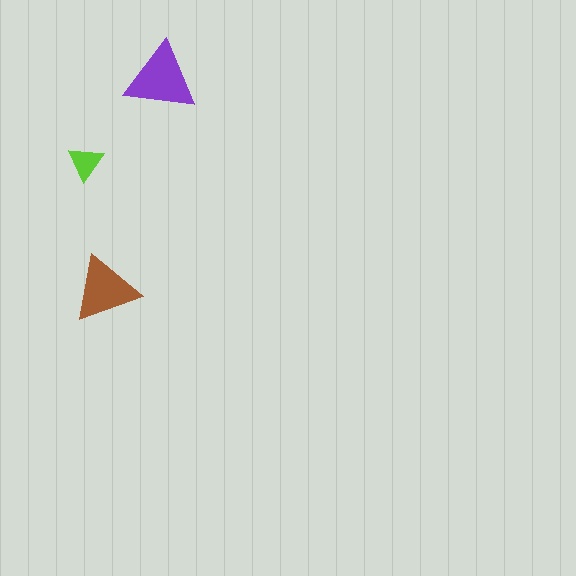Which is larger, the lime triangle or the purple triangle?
The purple one.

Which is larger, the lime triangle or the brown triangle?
The brown one.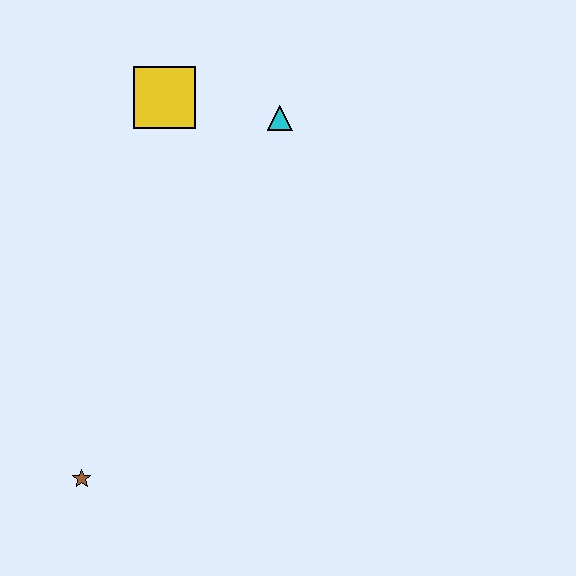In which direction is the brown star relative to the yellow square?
The brown star is below the yellow square.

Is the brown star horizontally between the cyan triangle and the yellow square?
No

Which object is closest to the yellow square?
The cyan triangle is closest to the yellow square.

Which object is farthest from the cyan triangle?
The brown star is farthest from the cyan triangle.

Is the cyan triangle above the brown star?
Yes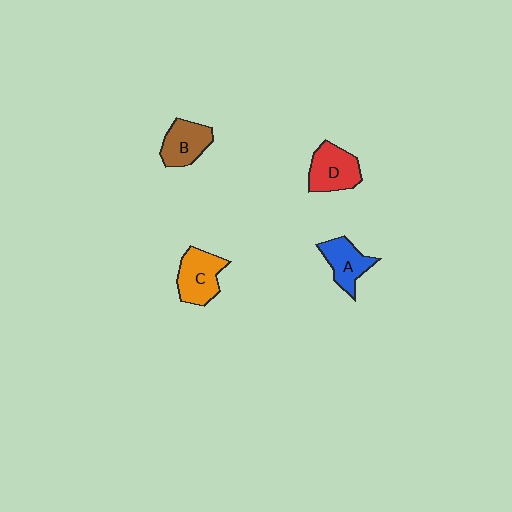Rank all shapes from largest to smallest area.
From largest to smallest: C (orange), D (red), B (brown), A (blue).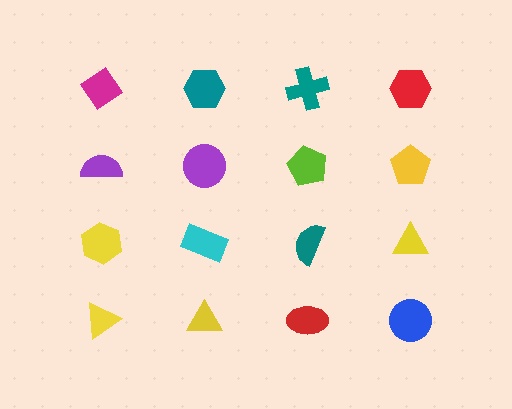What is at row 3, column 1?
A yellow hexagon.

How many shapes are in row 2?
4 shapes.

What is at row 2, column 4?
A yellow pentagon.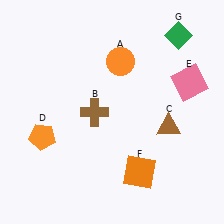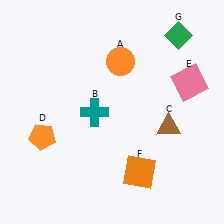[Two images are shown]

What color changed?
The cross (B) changed from brown in Image 1 to teal in Image 2.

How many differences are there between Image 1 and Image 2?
There is 1 difference between the two images.